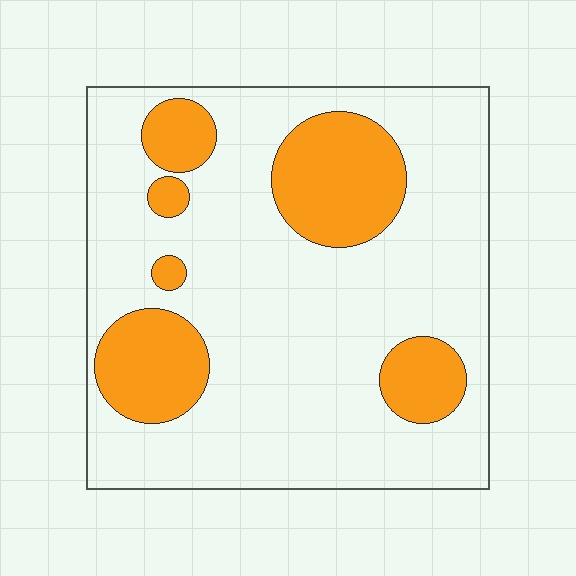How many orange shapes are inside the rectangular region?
6.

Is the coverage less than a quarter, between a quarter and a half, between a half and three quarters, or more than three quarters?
Less than a quarter.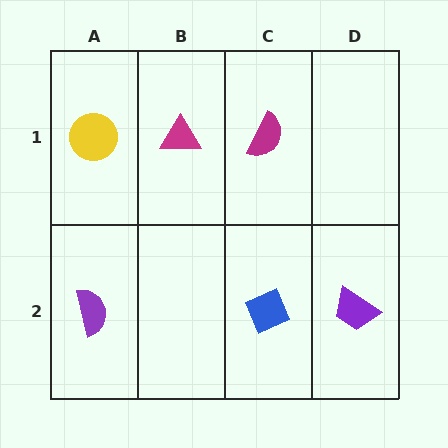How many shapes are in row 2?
3 shapes.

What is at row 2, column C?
A blue diamond.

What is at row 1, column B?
A magenta triangle.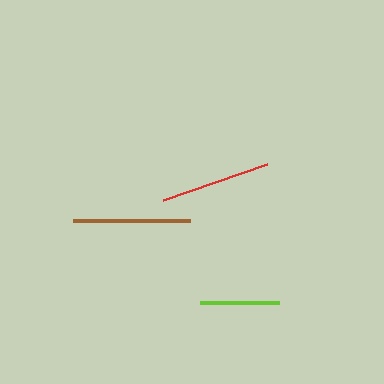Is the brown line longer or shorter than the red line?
The brown line is longer than the red line.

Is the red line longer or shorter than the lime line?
The red line is longer than the lime line.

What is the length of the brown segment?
The brown segment is approximately 117 pixels long.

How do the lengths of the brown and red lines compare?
The brown and red lines are approximately the same length.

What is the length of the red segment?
The red segment is approximately 110 pixels long.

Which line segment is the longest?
The brown line is the longest at approximately 117 pixels.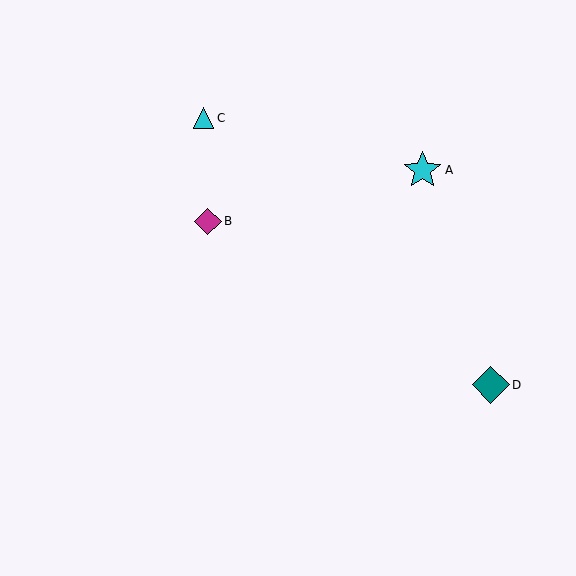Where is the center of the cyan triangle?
The center of the cyan triangle is at (203, 118).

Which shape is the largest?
The cyan star (labeled A) is the largest.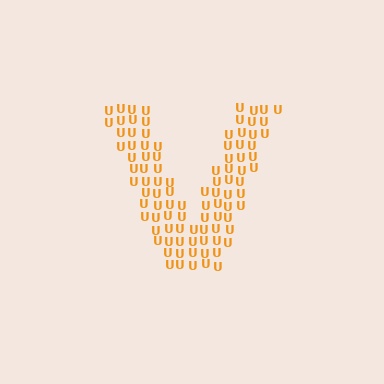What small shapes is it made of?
It is made of small letter U's.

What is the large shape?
The large shape is the letter V.